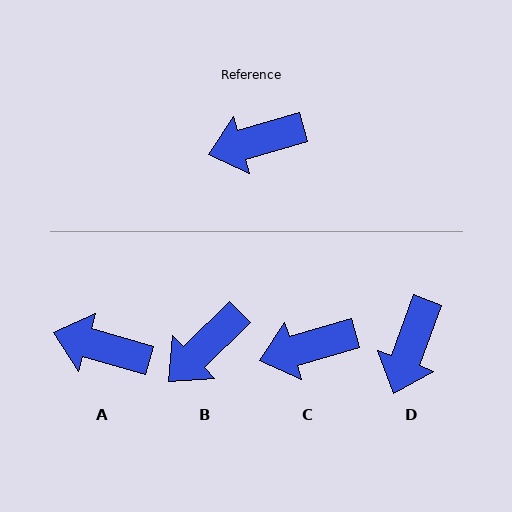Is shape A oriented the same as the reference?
No, it is off by about 32 degrees.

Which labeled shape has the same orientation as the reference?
C.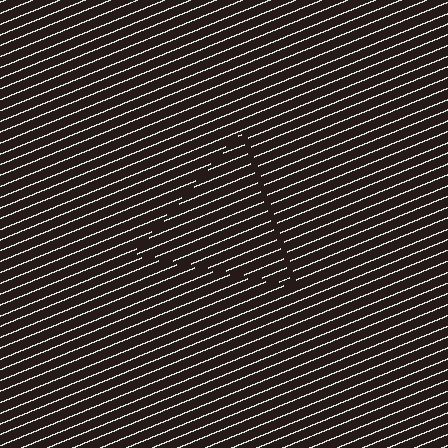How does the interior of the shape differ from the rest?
The interior of the shape contains the same grating, shifted by half a period — the contour is defined by the phase discontinuity where line-ends from the inner and outer gratings abut.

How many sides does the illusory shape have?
3 sides — the line-ends trace a triangle.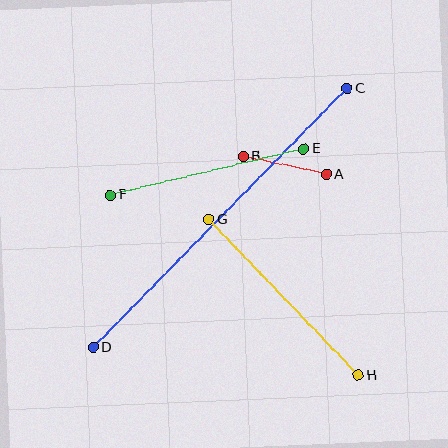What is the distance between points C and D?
The distance is approximately 363 pixels.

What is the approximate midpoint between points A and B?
The midpoint is at approximately (285, 165) pixels.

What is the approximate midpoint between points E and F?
The midpoint is at approximately (207, 172) pixels.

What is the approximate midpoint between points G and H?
The midpoint is at approximately (283, 297) pixels.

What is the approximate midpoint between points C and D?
The midpoint is at approximately (220, 218) pixels.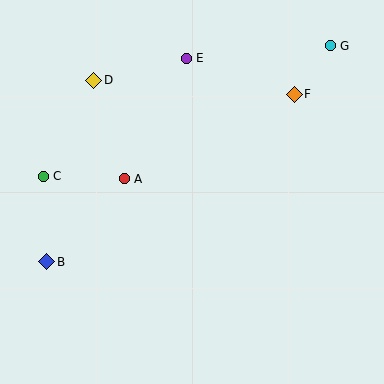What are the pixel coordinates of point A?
Point A is at (124, 179).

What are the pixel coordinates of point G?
Point G is at (330, 46).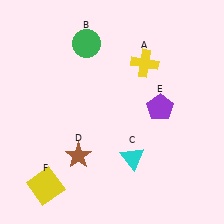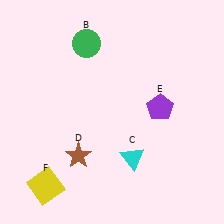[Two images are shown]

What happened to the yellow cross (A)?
The yellow cross (A) was removed in Image 2. It was in the top-right area of Image 1.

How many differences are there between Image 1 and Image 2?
There is 1 difference between the two images.